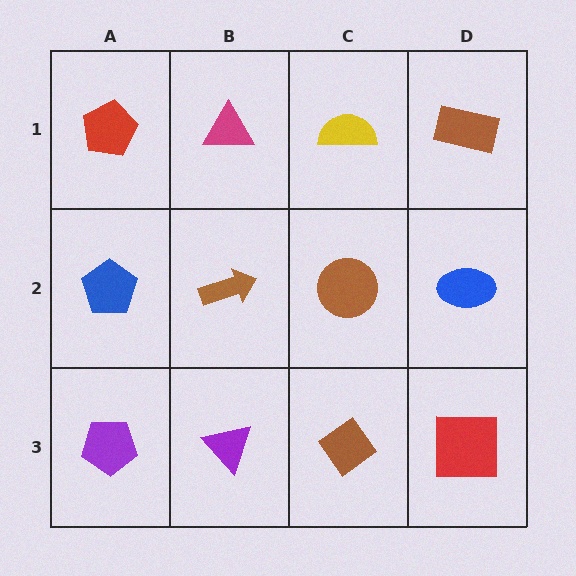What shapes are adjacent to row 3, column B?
A brown arrow (row 2, column B), a purple pentagon (row 3, column A), a brown diamond (row 3, column C).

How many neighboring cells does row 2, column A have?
3.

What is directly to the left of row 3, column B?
A purple pentagon.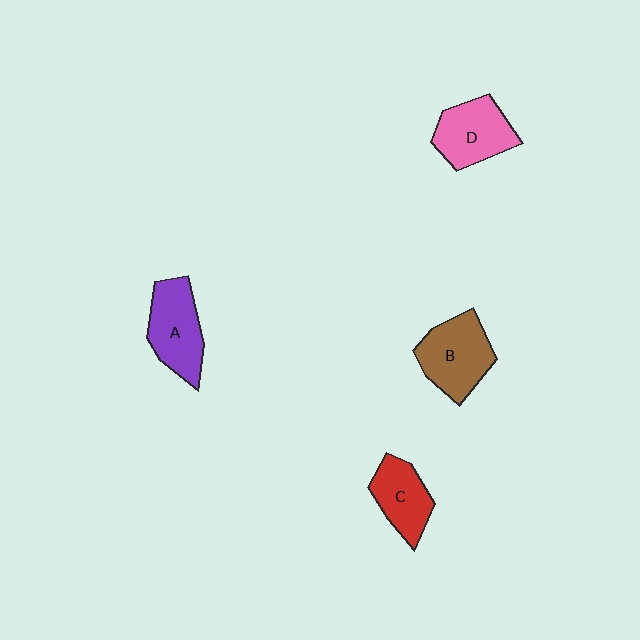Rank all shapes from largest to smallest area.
From largest to smallest: B (brown), A (purple), D (pink), C (red).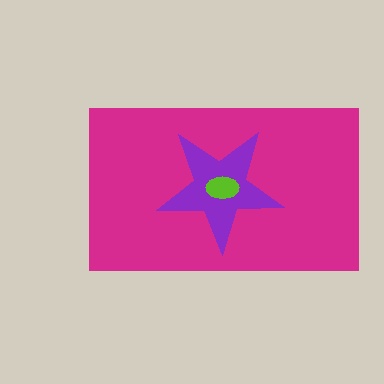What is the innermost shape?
The lime ellipse.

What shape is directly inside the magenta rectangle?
The purple star.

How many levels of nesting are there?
3.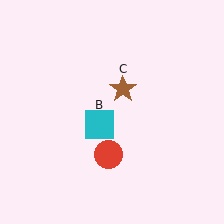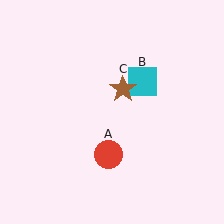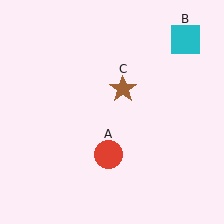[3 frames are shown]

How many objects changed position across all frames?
1 object changed position: cyan square (object B).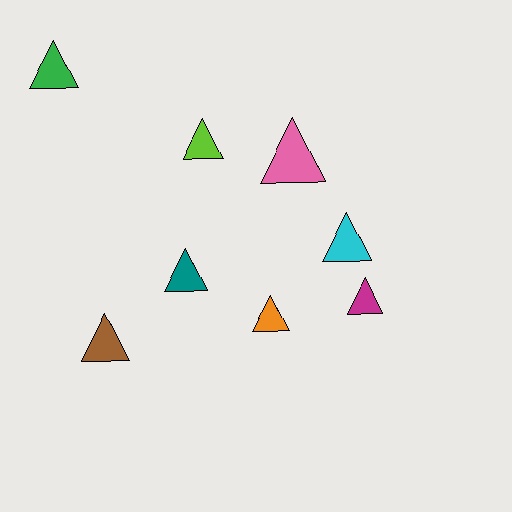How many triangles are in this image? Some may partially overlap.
There are 8 triangles.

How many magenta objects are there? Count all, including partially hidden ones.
There is 1 magenta object.